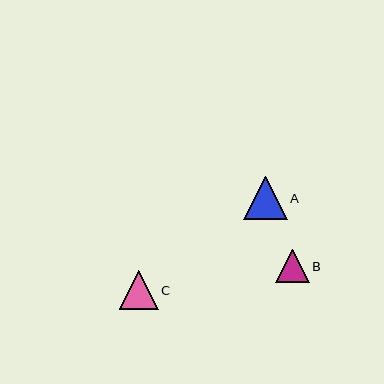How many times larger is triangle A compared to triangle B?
Triangle A is approximately 1.3 times the size of triangle B.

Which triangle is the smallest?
Triangle B is the smallest with a size of approximately 34 pixels.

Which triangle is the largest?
Triangle A is the largest with a size of approximately 44 pixels.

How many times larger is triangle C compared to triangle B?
Triangle C is approximately 1.2 times the size of triangle B.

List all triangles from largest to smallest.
From largest to smallest: A, C, B.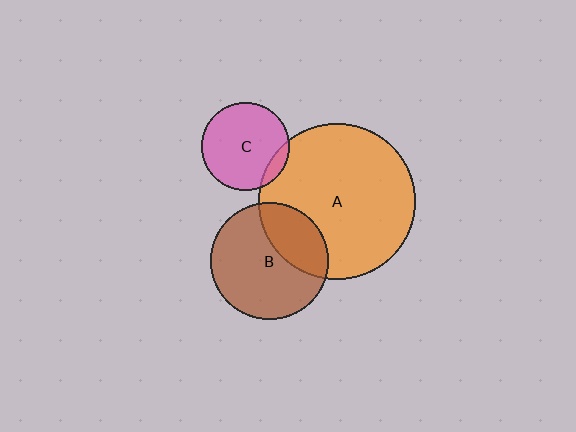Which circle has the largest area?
Circle A (orange).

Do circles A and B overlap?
Yes.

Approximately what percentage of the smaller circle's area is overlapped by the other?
Approximately 30%.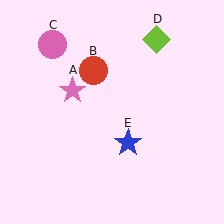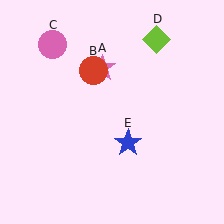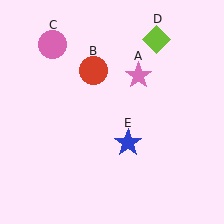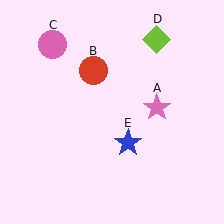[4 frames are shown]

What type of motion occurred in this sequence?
The pink star (object A) rotated clockwise around the center of the scene.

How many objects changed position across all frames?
1 object changed position: pink star (object A).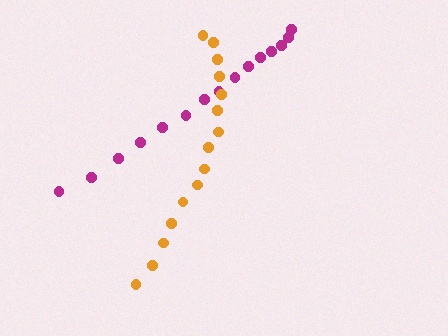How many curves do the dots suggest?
There are 2 distinct paths.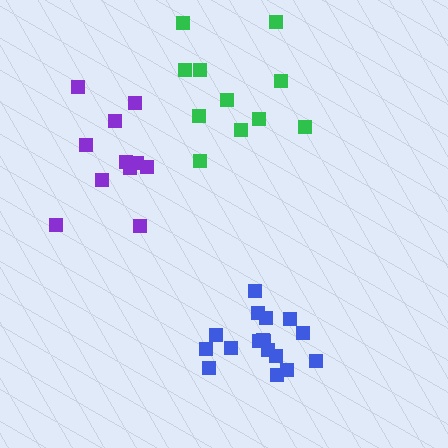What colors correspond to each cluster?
The clusters are colored: blue, green, purple.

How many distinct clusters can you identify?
There are 3 distinct clusters.